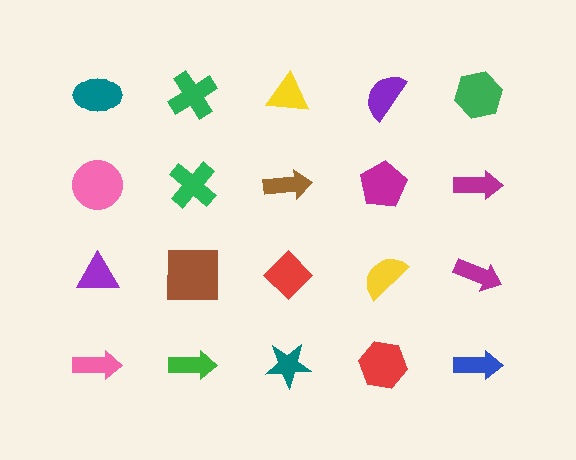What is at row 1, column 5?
A green hexagon.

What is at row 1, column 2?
A green cross.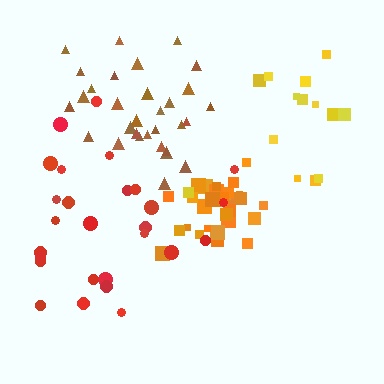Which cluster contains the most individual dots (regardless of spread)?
Orange (31).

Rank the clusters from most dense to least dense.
orange, brown, yellow, red.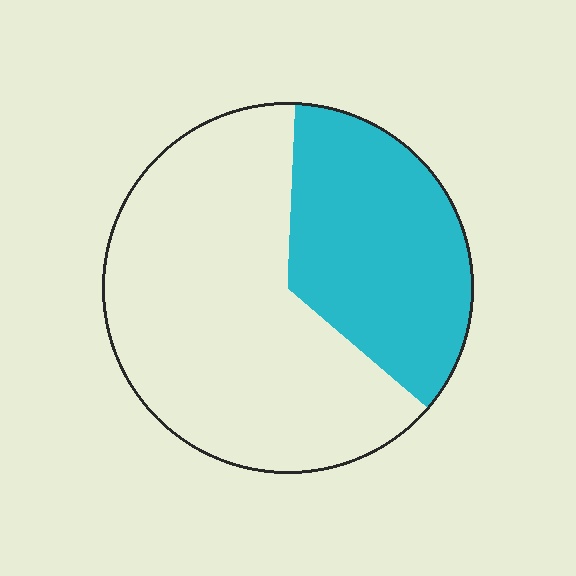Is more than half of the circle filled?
No.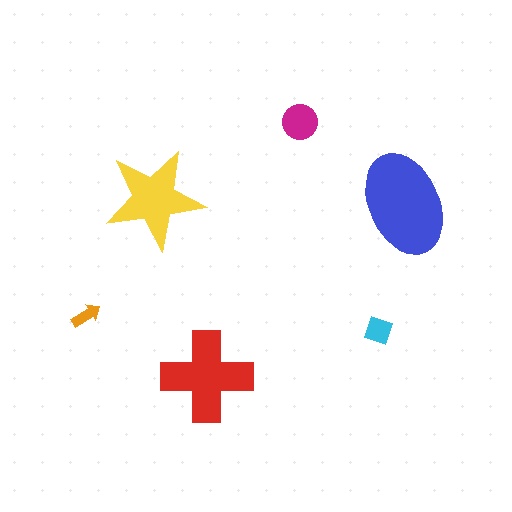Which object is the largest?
The blue ellipse.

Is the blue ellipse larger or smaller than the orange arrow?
Larger.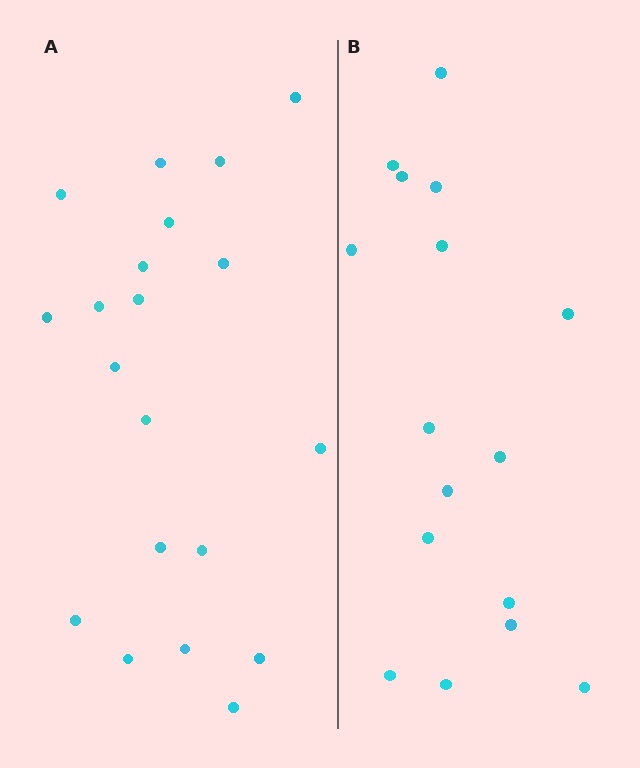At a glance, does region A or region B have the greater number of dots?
Region A (the left region) has more dots.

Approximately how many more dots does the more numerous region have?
Region A has about 4 more dots than region B.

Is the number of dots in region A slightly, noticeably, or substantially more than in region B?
Region A has noticeably more, but not dramatically so. The ratio is roughly 1.2 to 1.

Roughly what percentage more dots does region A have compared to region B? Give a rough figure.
About 25% more.